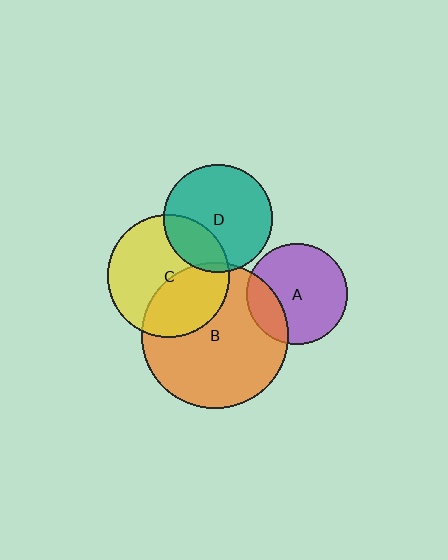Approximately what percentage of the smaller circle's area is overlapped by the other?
Approximately 5%.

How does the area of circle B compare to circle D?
Approximately 1.8 times.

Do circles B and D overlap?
Yes.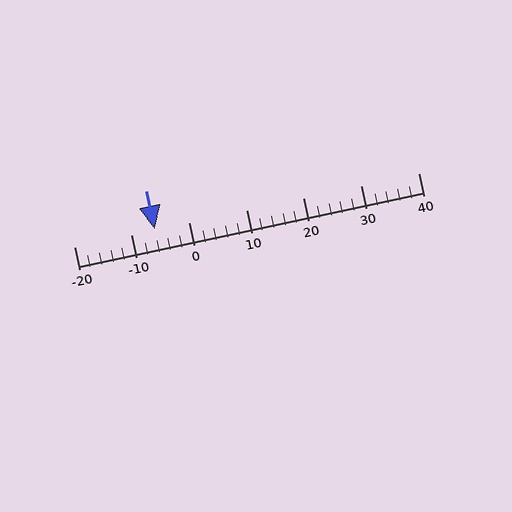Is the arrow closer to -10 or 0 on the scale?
The arrow is closer to -10.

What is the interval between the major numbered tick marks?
The major tick marks are spaced 10 units apart.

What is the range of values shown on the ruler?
The ruler shows values from -20 to 40.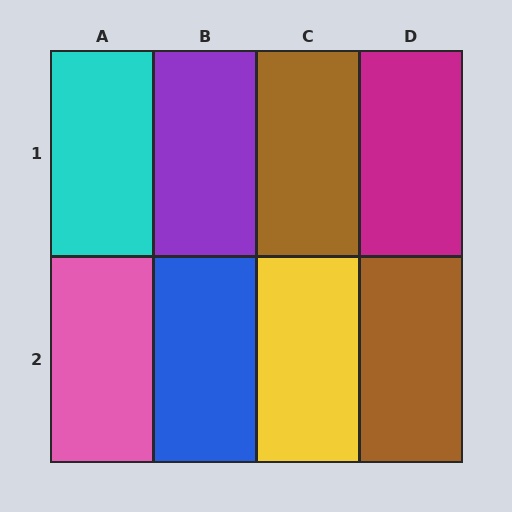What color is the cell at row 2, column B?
Blue.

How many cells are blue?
1 cell is blue.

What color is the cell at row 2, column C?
Yellow.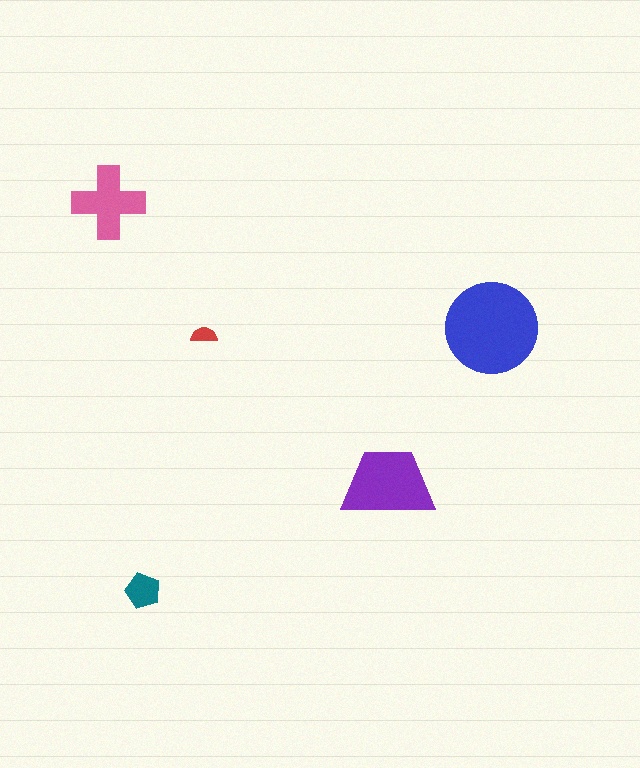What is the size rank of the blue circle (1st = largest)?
1st.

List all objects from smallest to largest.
The red semicircle, the teal pentagon, the pink cross, the purple trapezoid, the blue circle.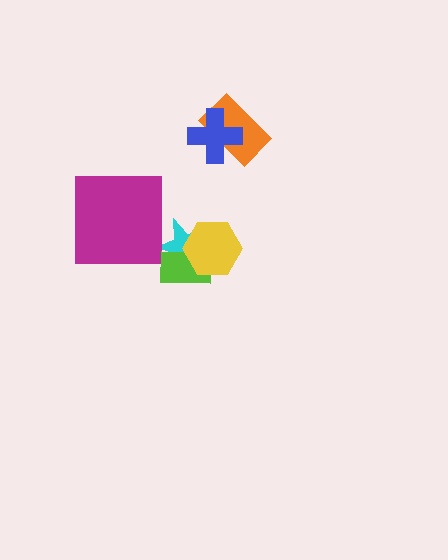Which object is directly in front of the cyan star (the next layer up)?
The lime rectangle is directly in front of the cyan star.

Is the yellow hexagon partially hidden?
No, no other shape covers it.